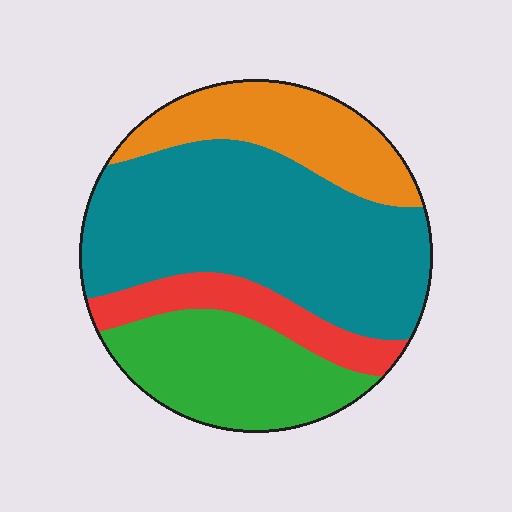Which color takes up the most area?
Teal, at roughly 45%.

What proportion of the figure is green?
Green takes up about one fifth (1/5) of the figure.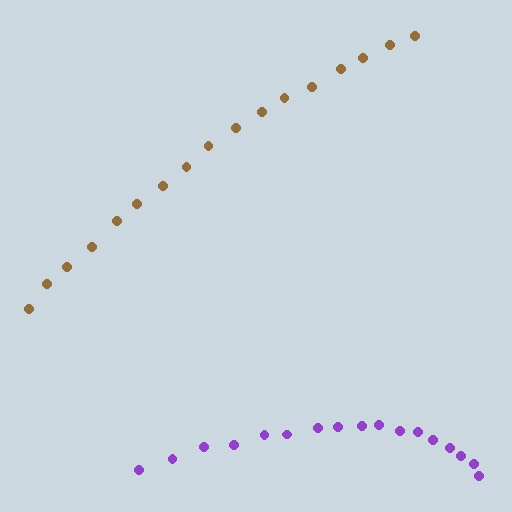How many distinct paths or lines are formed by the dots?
There are 2 distinct paths.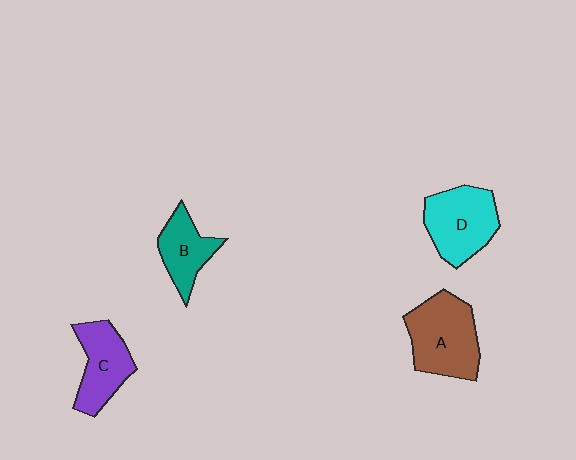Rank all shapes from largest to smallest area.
From largest to smallest: A (brown), D (cyan), C (purple), B (teal).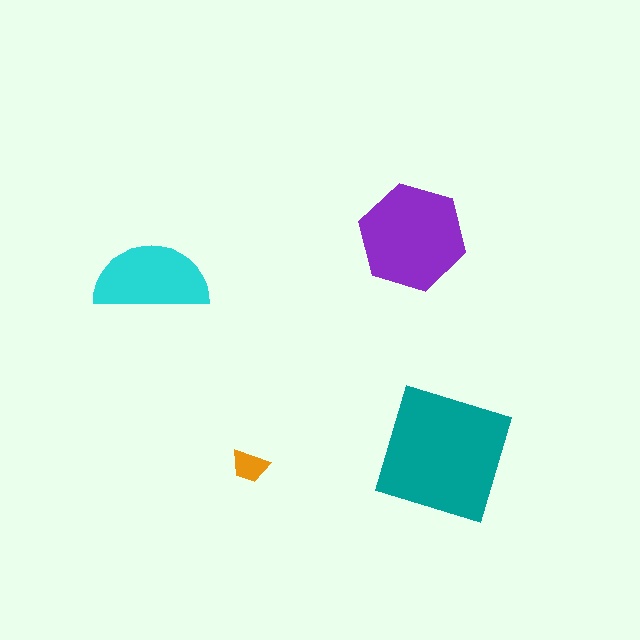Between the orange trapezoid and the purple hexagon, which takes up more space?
The purple hexagon.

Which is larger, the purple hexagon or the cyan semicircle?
The purple hexagon.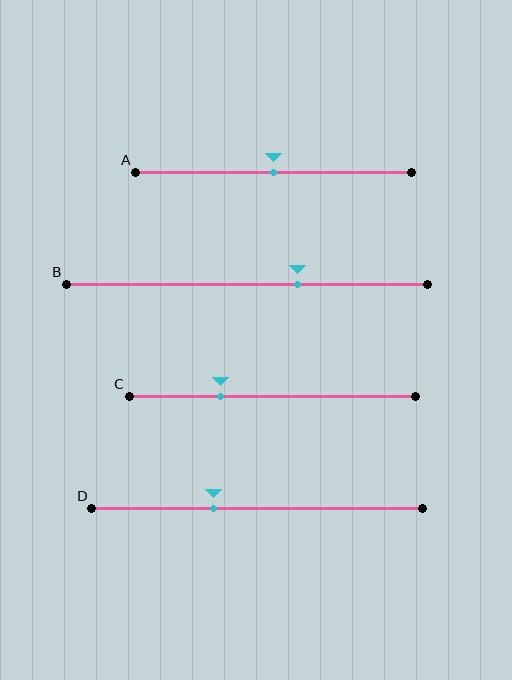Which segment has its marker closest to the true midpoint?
Segment A has its marker closest to the true midpoint.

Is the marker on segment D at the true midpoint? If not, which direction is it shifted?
No, the marker on segment D is shifted to the left by about 13% of the segment length.